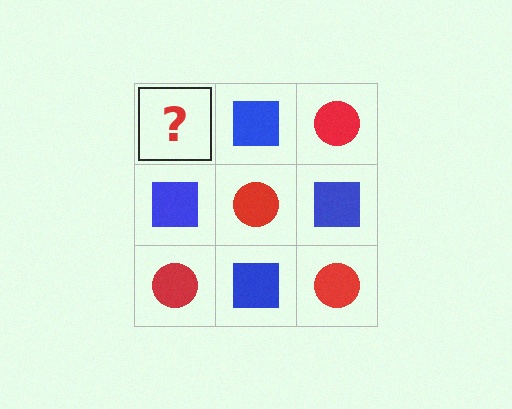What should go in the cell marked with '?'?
The missing cell should contain a red circle.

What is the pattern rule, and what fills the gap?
The rule is that it alternates red circle and blue square in a checkerboard pattern. The gap should be filled with a red circle.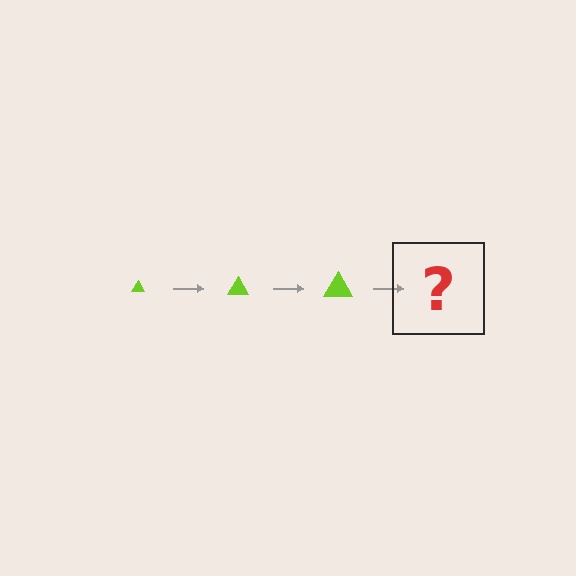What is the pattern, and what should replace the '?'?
The pattern is that the triangle gets progressively larger each step. The '?' should be a lime triangle, larger than the previous one.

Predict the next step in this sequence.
The next step is a lime triangle, larger than the previous one.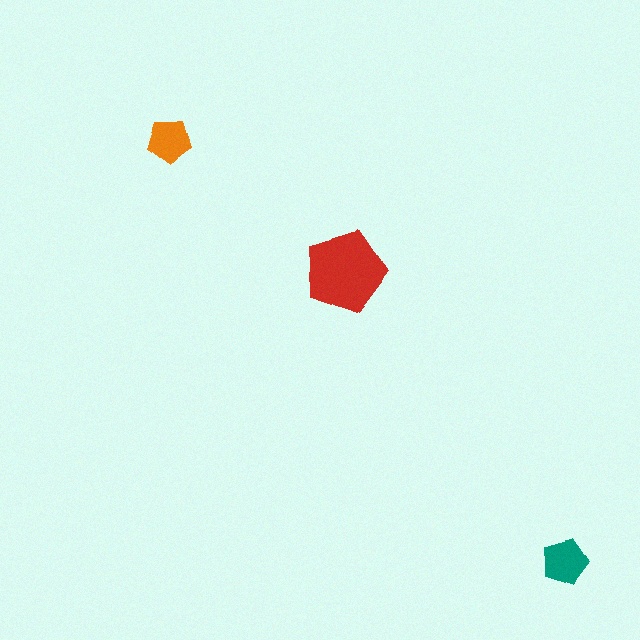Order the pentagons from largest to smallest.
the red one, the teal one, the orange one.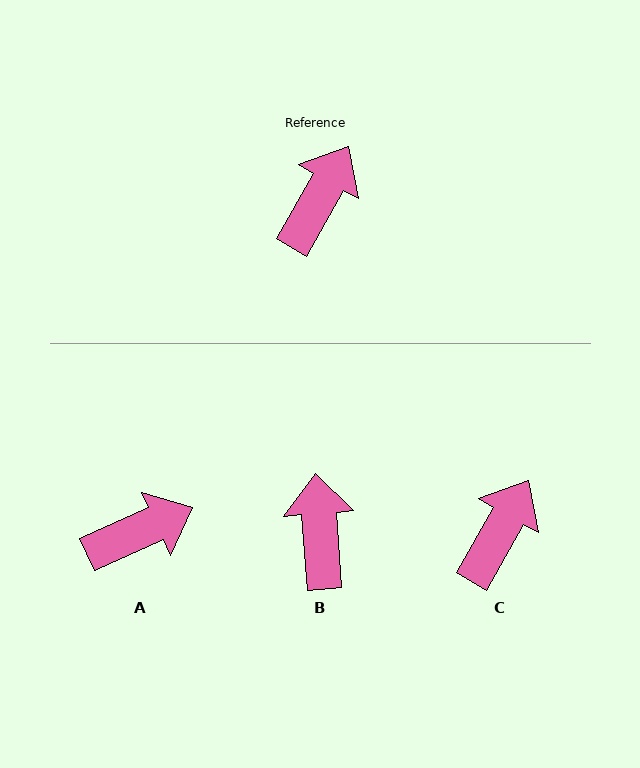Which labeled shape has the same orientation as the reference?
C.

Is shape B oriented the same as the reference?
No, it is off by about 34 degrees.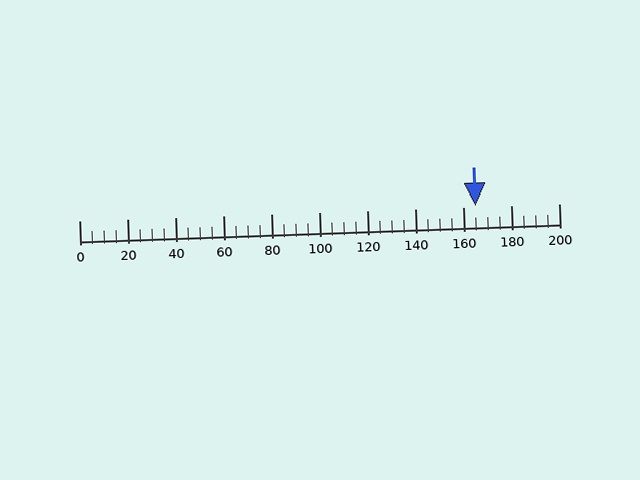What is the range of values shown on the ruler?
The ruler shows values from 0 to 200.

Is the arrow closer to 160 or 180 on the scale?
The arrow is closer to 160.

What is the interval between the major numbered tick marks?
The major tick marks are spaced 20 units apart.